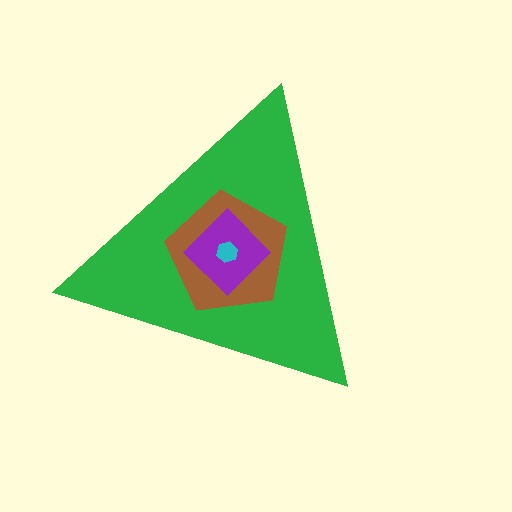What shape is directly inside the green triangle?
The brown pentagon.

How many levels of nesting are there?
4.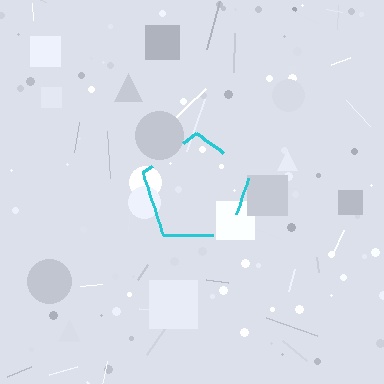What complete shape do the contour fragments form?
The contour fragments form a pentagon.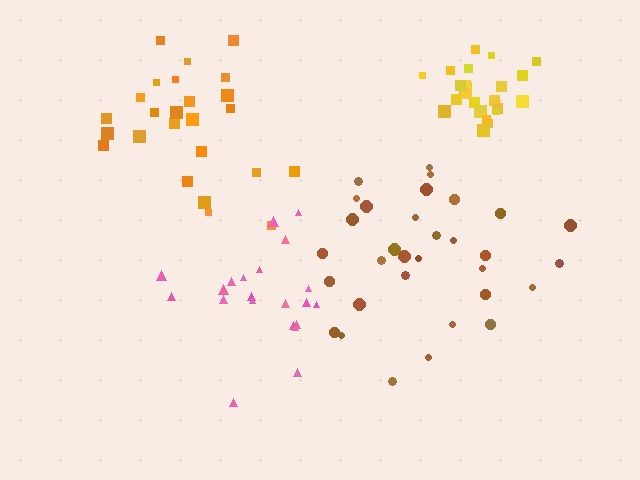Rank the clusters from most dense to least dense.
yellow, pink, brown, orange.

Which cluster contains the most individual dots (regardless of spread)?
Brown (32).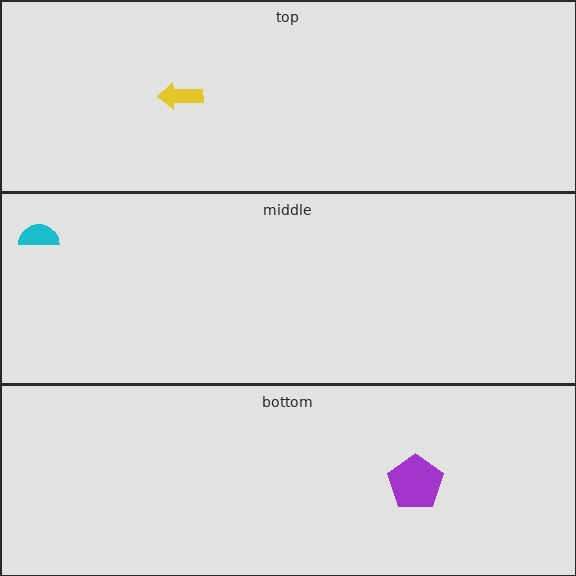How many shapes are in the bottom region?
1.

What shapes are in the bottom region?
The purple pentagon.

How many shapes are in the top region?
1.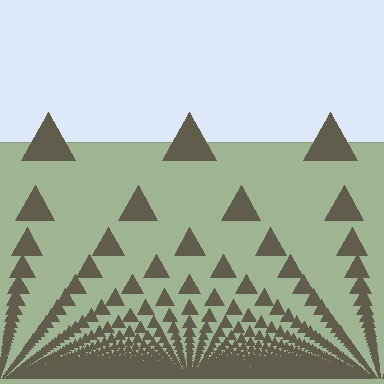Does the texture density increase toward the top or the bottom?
Density increases toward the bottom.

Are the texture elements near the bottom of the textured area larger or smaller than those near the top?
Smaller. The gradient is inverted — elements near the bottom are smaller and denser.